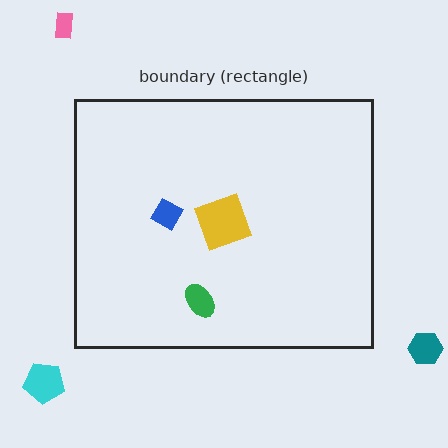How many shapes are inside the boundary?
3 inside, 3 outside.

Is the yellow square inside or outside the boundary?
Inside.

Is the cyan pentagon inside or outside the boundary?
Outside.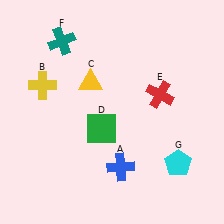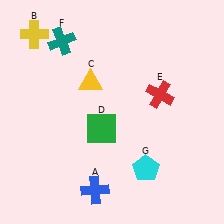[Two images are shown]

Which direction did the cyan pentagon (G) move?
The cyan pentagon (G) moved left.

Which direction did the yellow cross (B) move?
The yellow cross (B) moved up.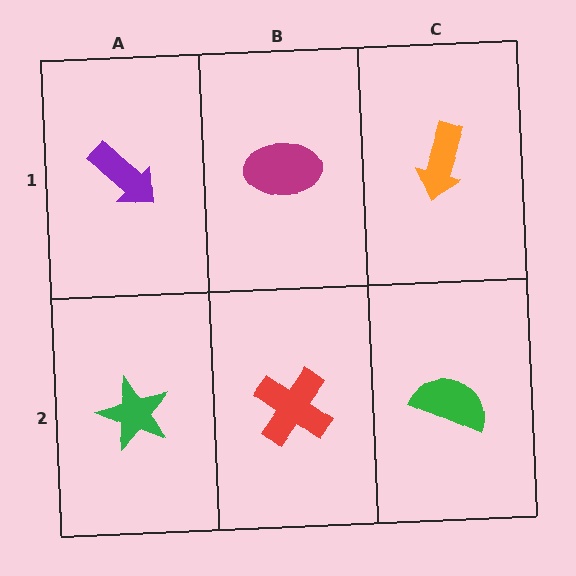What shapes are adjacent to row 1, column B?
A red cross (row 2, column B), a purple arrow (row 1, column A), an orange arrow (row 1, column C).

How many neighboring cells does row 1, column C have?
2.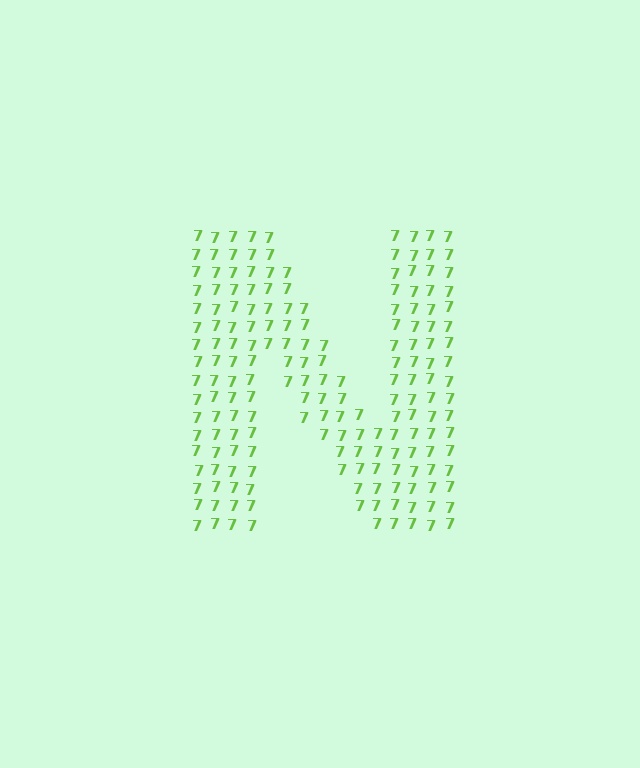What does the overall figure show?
The overall figure shows the letter N.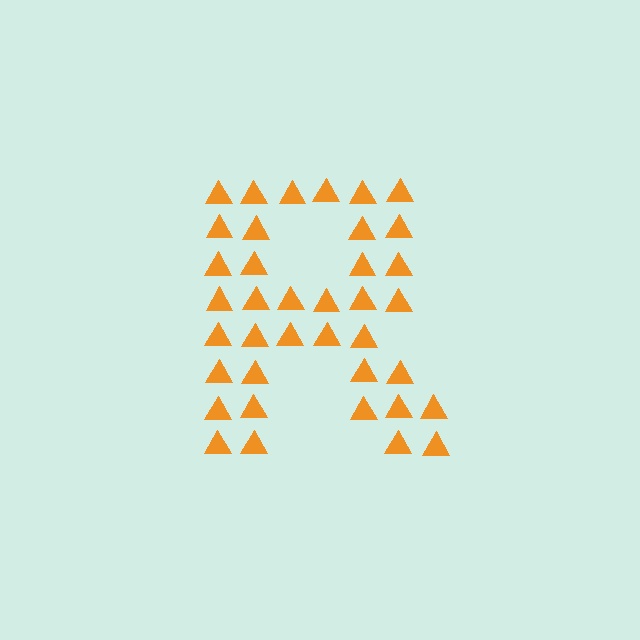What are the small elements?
The small elements are triangles.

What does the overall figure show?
The overall figure shows the letter R.